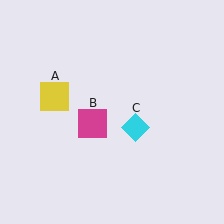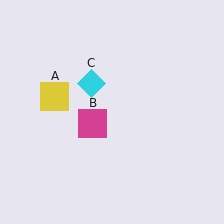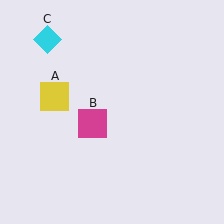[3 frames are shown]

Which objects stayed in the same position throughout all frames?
Yellow square (object A) and magenta square (object B) remained stationary.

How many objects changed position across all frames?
1 object changed position: cyan diamond (object C).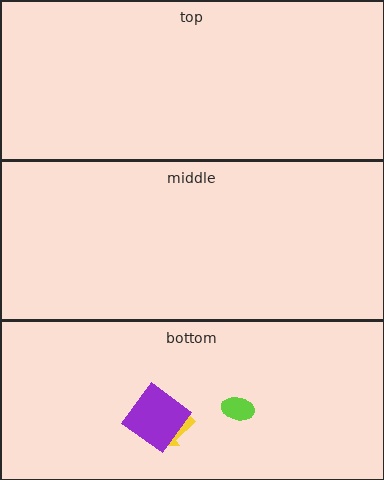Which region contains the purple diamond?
The bottom region.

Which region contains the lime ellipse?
The bottom region.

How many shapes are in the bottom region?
3.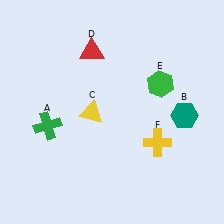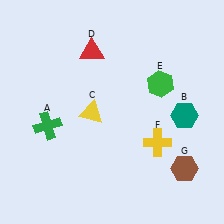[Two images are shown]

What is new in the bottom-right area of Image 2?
A brown hexagon (G) was added in the bottom-right area of Image 2.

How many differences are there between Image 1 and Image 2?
There is 1 difference between the two images.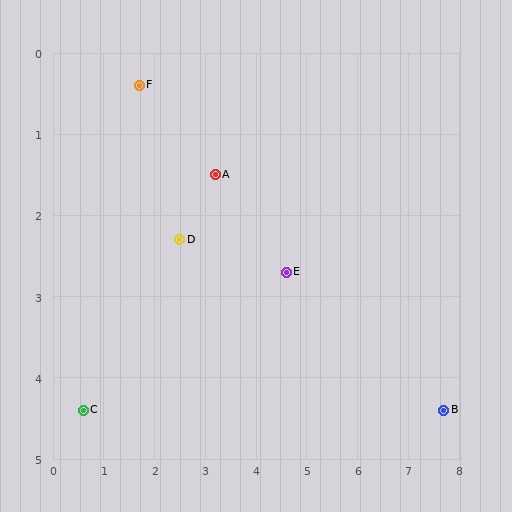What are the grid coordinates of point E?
Point E is at approximately (4.6, 2.7).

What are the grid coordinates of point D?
Point D is at approximately (2.5, 2.3).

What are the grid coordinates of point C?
Point C is at approximately (0.6, 4.4).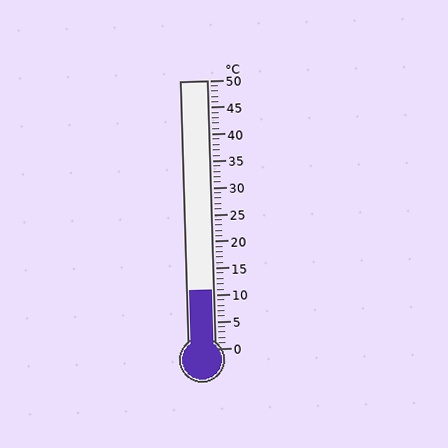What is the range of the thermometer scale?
The thermometer scale ranges from 0°C to 50°C.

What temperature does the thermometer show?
The thermometer shows approximately 11°C.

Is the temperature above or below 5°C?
The temperature is above 5°C.